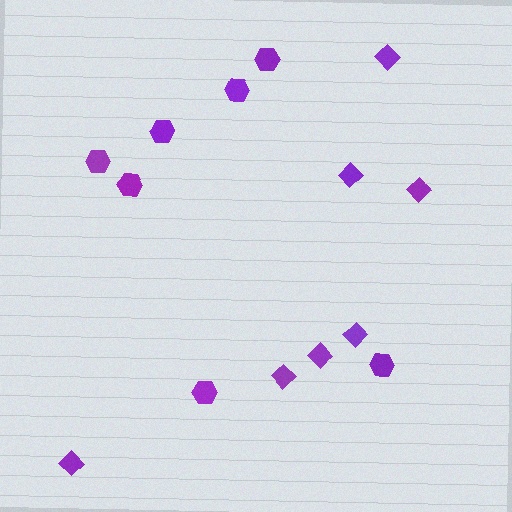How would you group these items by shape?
There are 2 groups: one group of hexagons (7) and one group of diamonds (7).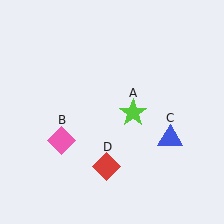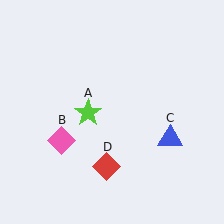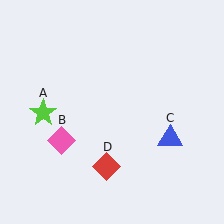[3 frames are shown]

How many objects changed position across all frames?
1 object changed position: lime star (object A).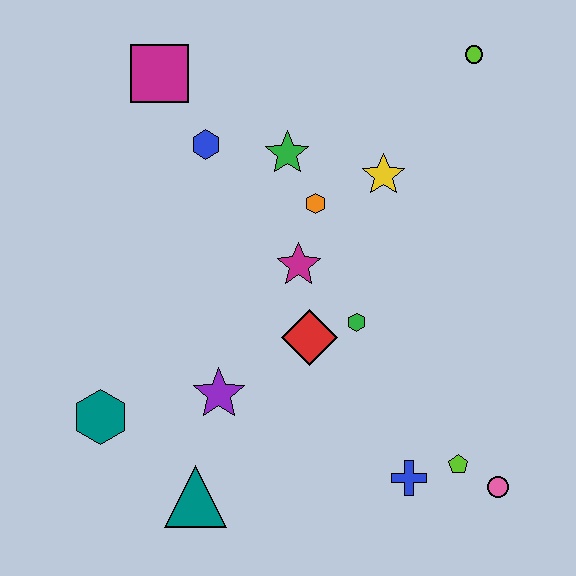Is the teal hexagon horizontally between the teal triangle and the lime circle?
No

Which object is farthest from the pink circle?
The magenta square is farthest from the pink circle.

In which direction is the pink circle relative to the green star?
The pink circle is below the green star.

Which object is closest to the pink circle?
The lime pentagon is closest to the pink circle.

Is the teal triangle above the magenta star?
No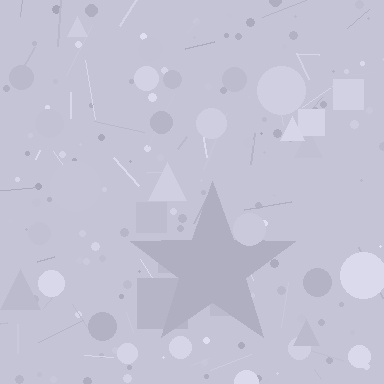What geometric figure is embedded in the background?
A star is embedded in the background.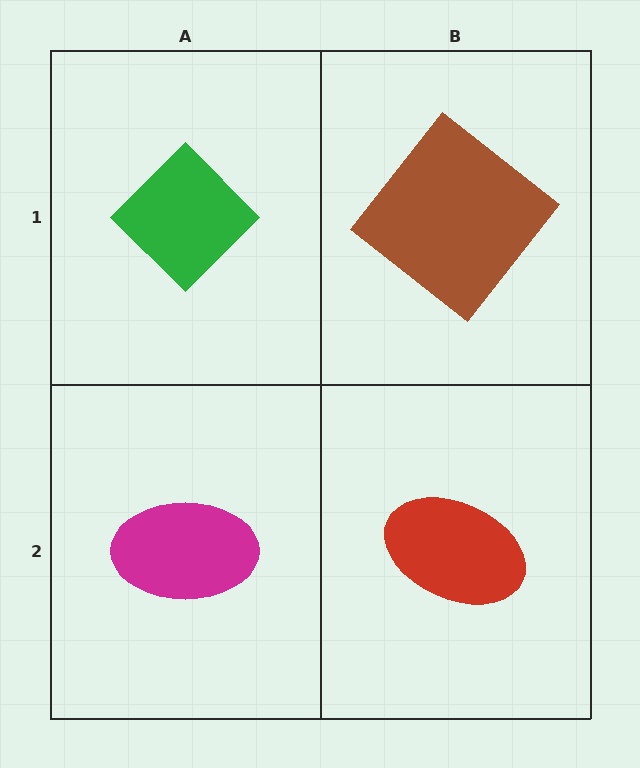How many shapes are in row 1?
2 shapes.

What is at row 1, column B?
A brown diamond.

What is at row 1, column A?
A green diamond.